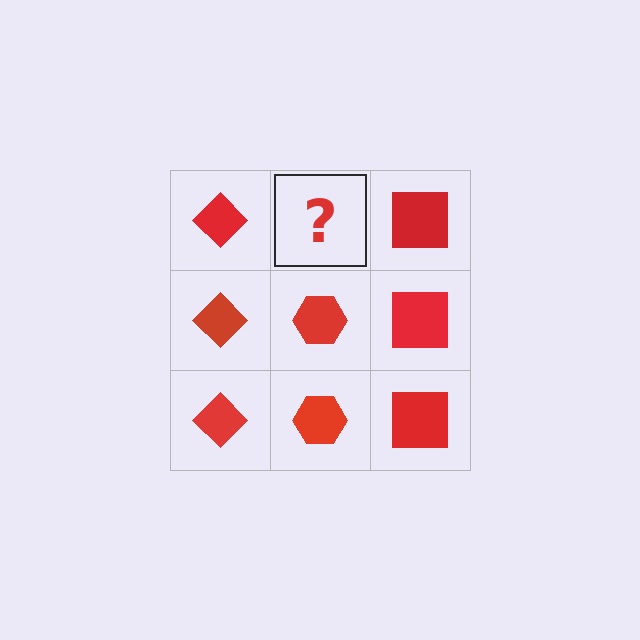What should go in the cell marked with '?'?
The missing cell should contain a red hexagon.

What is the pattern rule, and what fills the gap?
The rule is that each column has a consistent shape. The gap should be filled with a red hexagon.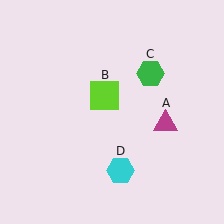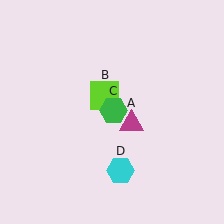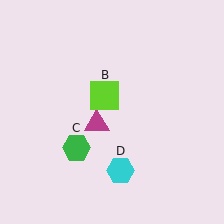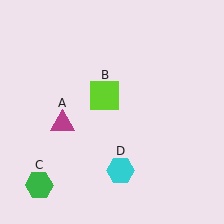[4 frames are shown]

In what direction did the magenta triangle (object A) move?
The magenta triangle (object A) moved left.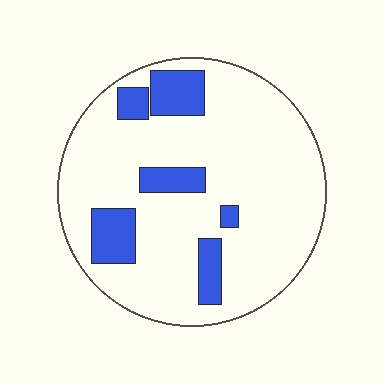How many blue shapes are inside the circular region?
6.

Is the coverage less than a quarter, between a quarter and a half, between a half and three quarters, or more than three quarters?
Less than a quarter.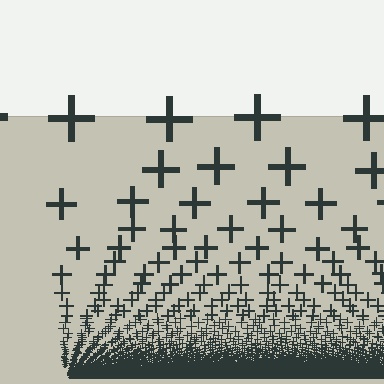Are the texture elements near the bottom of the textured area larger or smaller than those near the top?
Smaller. The gradient is inverted — elements near the bottom are smaller and denser.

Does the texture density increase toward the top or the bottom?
Density increases toward the bottom.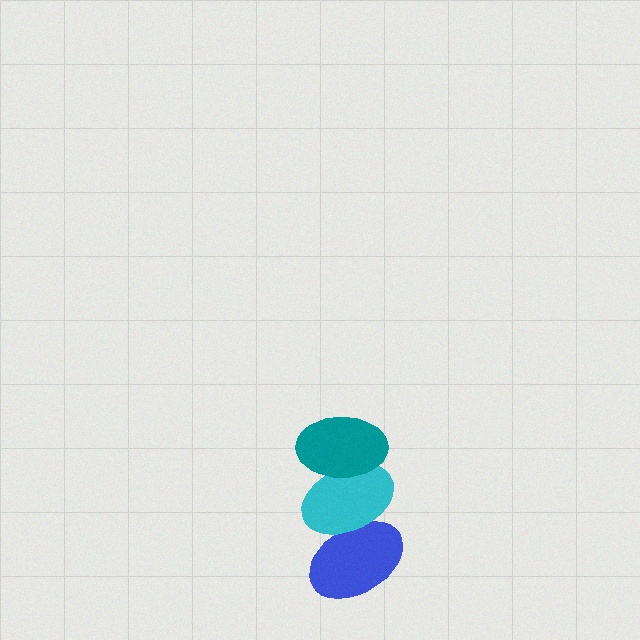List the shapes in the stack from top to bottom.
From top to bottom: the teal ellipse, the cyan ellipse, the blue ellipse.